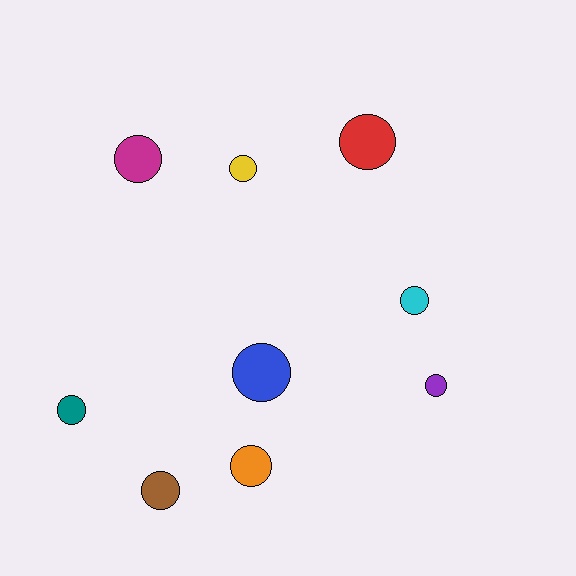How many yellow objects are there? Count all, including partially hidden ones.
There is 1 yellow object.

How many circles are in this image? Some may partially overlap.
There are 9 circles.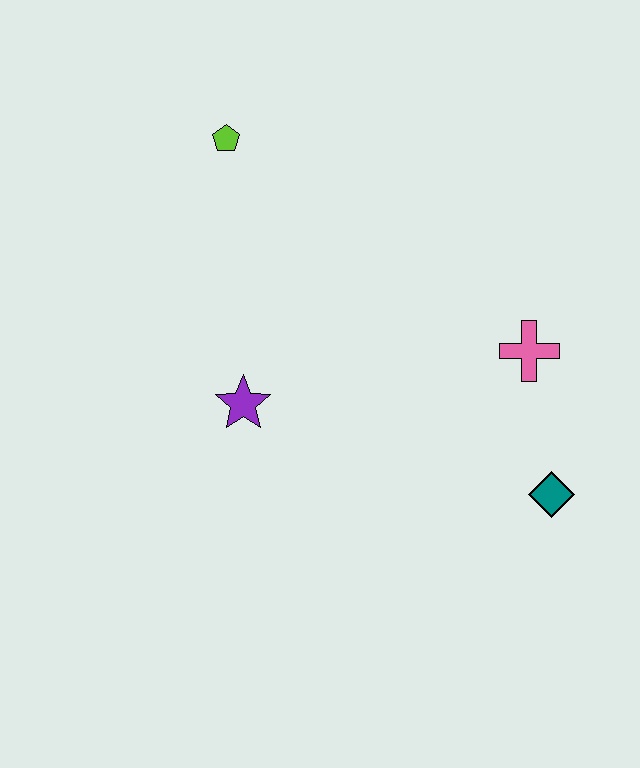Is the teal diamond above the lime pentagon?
No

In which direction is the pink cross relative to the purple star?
The pink cross is to the right of the purple star.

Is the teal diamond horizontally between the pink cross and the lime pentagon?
No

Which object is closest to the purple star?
The lime pentagon is closest to the purple star.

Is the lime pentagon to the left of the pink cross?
Yes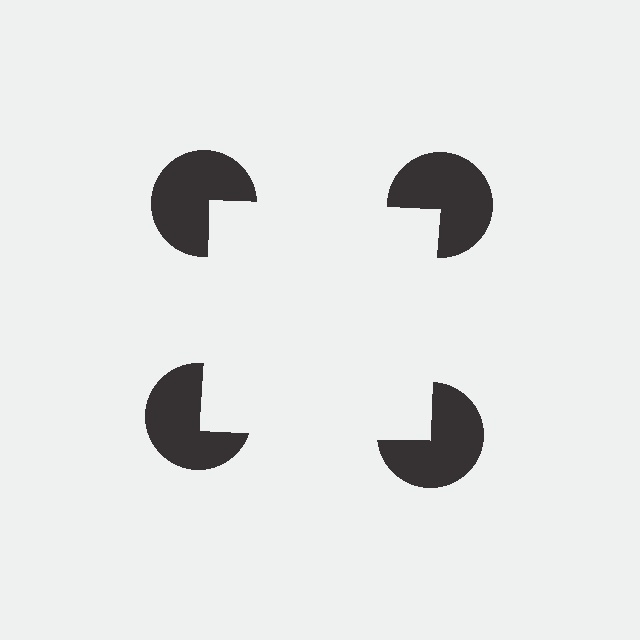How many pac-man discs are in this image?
There are 4 — one at each vertex of the illusory square.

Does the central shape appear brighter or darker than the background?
It typically appears slightly brighter than the background, even though no actual brightness change is drawn.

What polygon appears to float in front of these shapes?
An illusory square — its edges are inferred from the aligned wedge cuts in the pac-man discs, not physically drawn.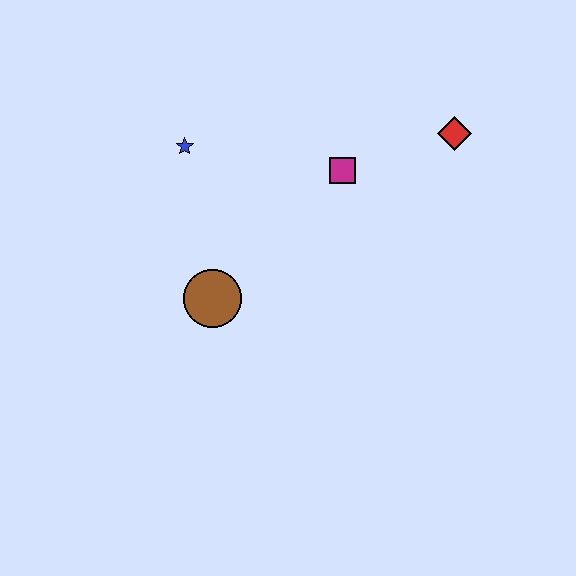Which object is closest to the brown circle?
The blue star is closest to the brown circle.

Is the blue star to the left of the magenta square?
Yes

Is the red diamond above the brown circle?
Yes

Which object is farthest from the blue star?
The red diamond is farthest from the blue star.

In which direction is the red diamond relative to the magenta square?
The red diamond is to the right of the magenta square.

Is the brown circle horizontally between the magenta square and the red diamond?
No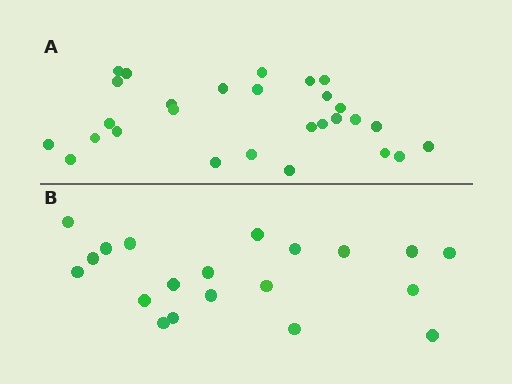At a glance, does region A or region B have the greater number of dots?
Region A (the top region) has more dots.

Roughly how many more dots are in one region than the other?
Region A has roughly 8 or so more dots than region B.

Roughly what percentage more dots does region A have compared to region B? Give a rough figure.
About 40% more.